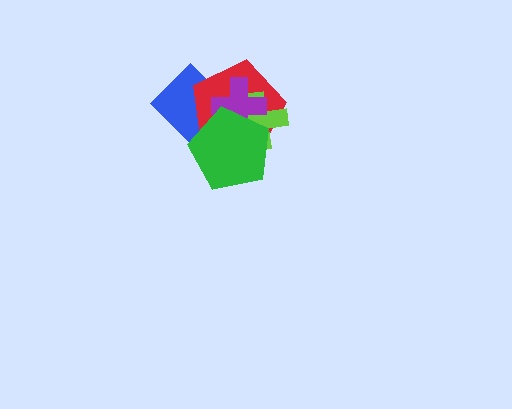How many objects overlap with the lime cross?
3 objects overlap with the lime cross.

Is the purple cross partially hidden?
Yes, it is partially covered by another shape.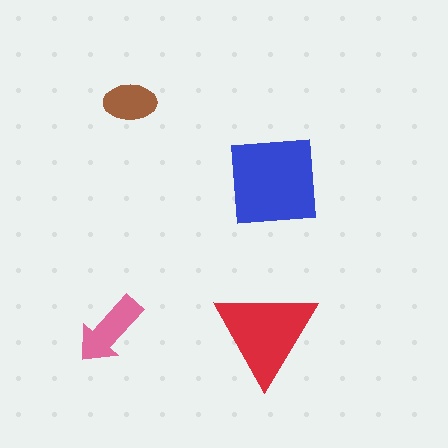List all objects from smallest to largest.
The brown ellipse, the pink arrow, the red triangle, the blue square.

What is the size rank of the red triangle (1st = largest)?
2nd.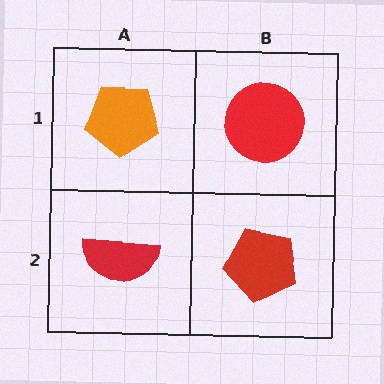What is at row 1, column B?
A red circle.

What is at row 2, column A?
A red semicircle.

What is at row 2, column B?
A red pentagon.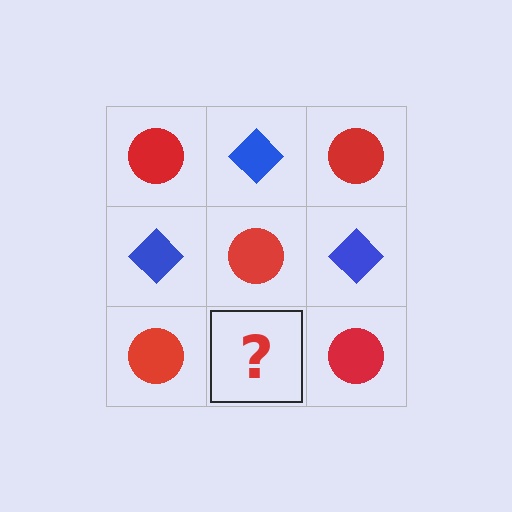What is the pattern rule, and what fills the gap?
The rule is that it alternates red circle and blue diamond in a checkerboard pattern. The gap should be filled with a blue diamond.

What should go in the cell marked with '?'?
The missing cell should contain a blue diamond.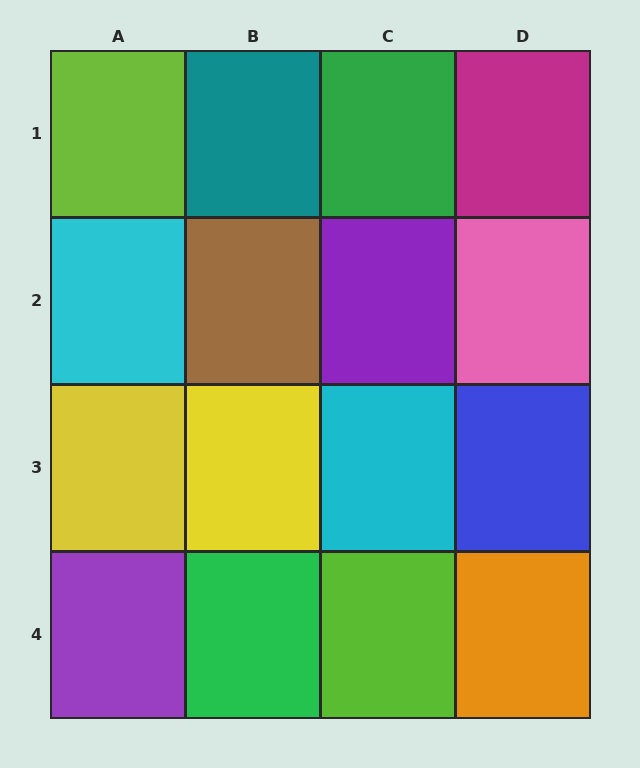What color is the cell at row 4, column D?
Orange.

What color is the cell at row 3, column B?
Yellow.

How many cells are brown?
1 cell is brown.